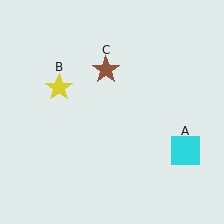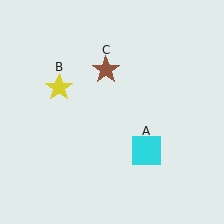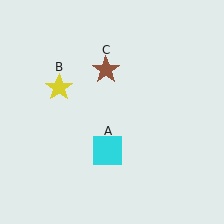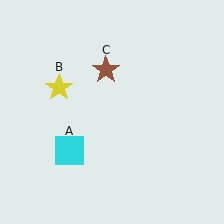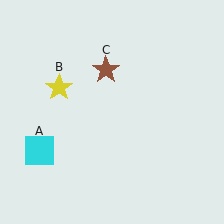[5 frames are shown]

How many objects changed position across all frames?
1 object changed position: cyan square (object A).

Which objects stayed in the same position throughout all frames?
Yellow star (object B) and brown star (object C) remained stationary.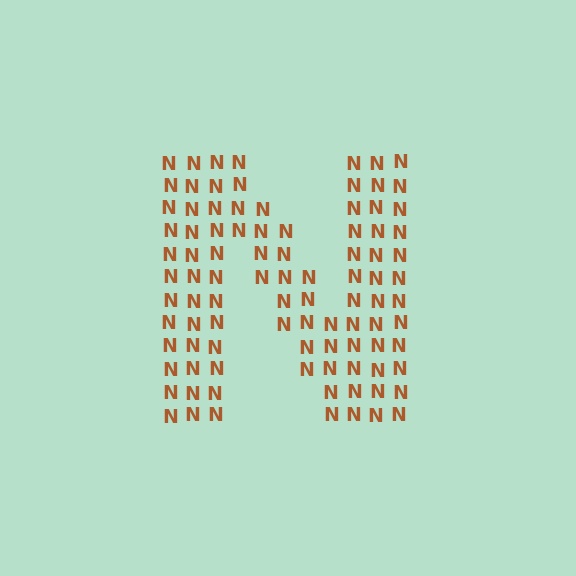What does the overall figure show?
The overall figure shows the letter N.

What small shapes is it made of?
It is made of small letter N's.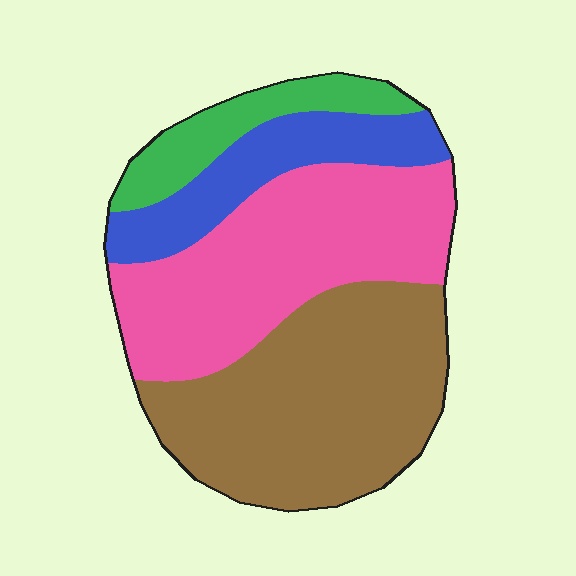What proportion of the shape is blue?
Blue covers 15% of the shape.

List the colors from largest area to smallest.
From largest to smallest: brown, pink, blue, green.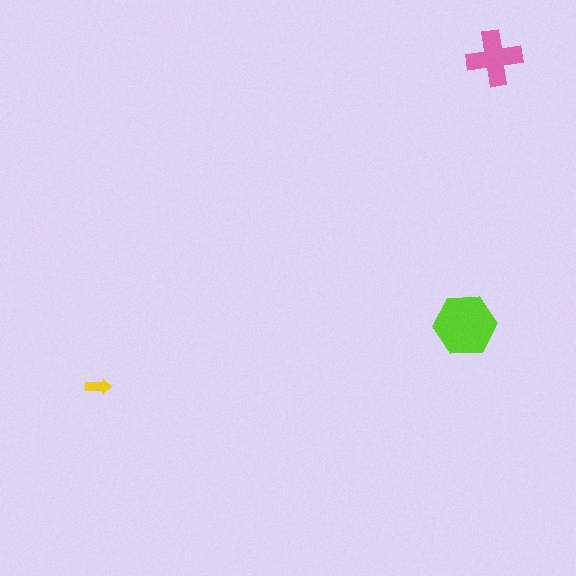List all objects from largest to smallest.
The lime hexagon, the pink cross, the yellow arrow.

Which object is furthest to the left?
The yellow arrow is leftmost.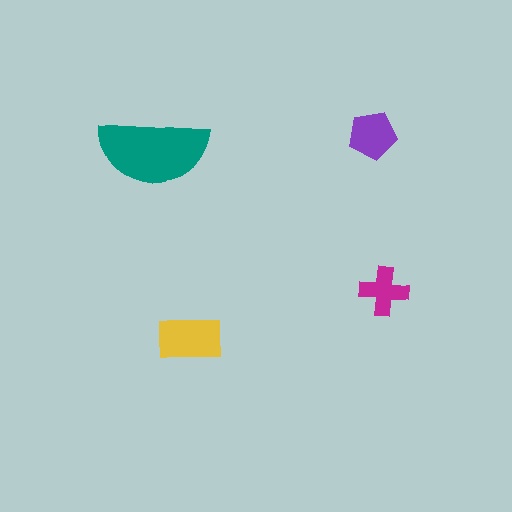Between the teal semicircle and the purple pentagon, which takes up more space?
The teal semicircle.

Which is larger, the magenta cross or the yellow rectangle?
The yellow rectangle.